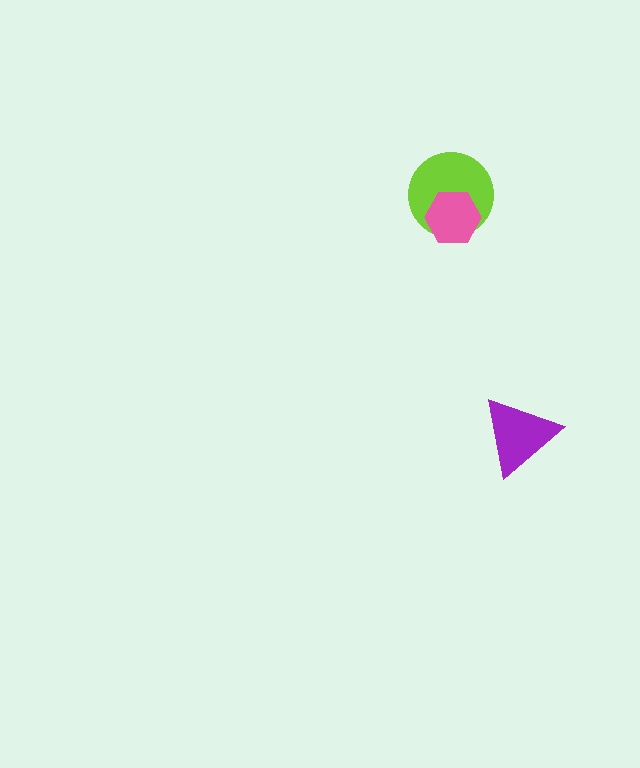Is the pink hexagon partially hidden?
No, no other shape covers it.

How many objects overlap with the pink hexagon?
1 object overlaps with the pink hexagon.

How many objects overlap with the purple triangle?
0 objects overlap with the purple triangle.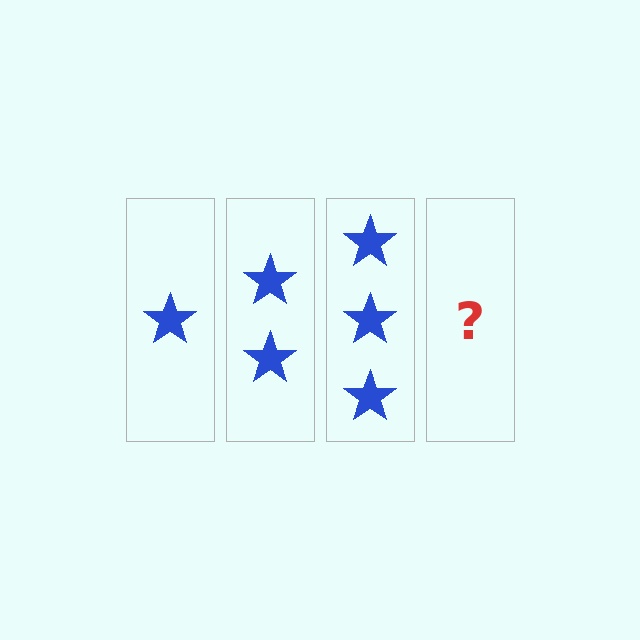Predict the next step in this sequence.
The next step is 4 stars.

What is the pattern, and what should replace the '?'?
The pattern is that each step adds one more star. The '?' should be 4 stars.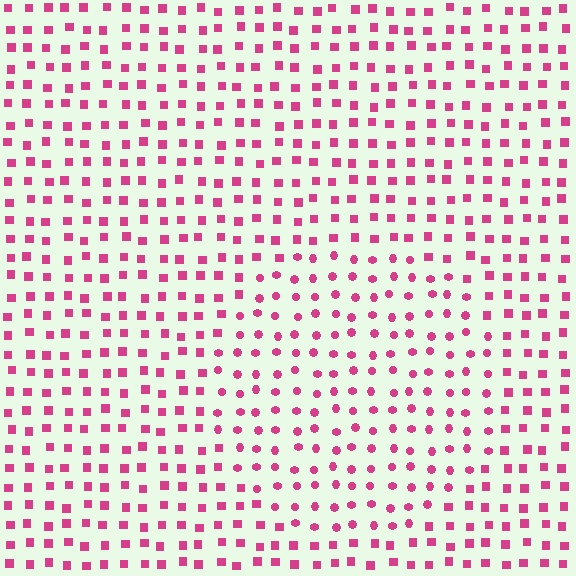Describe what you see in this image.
The image is filled with small magenta elements arranged in a uniform grid. A circle-shaped region contains circles, while the surrounding area contains squares. The boundary is defined purely by the change in element shape.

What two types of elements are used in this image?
The image uses circles inside the circle region and squares outside it.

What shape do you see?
I see a circle.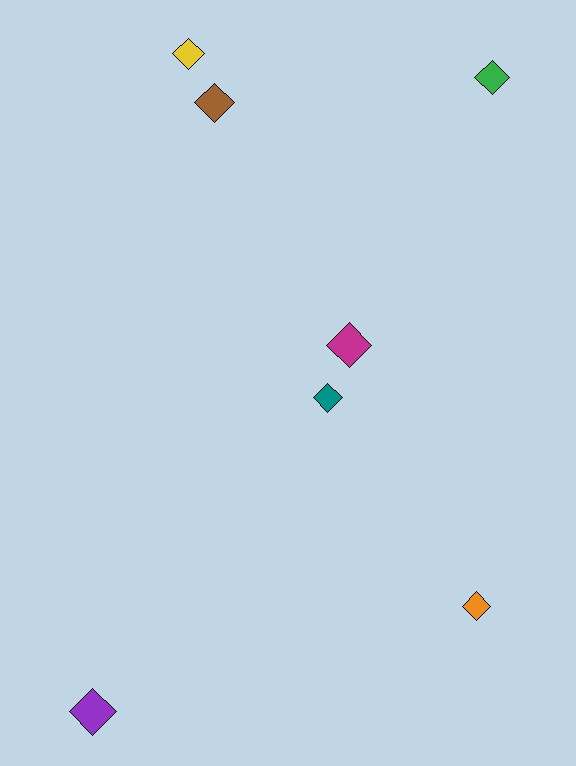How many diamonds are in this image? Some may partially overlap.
There are 7 diamonds.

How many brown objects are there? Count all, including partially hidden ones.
There is 1 brown object.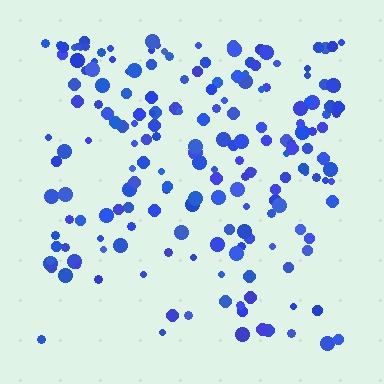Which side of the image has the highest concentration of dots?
The top.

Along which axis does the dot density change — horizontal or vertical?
Vertical.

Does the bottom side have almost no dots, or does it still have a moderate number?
Still a moderate number, just noticeably fewer than the top.